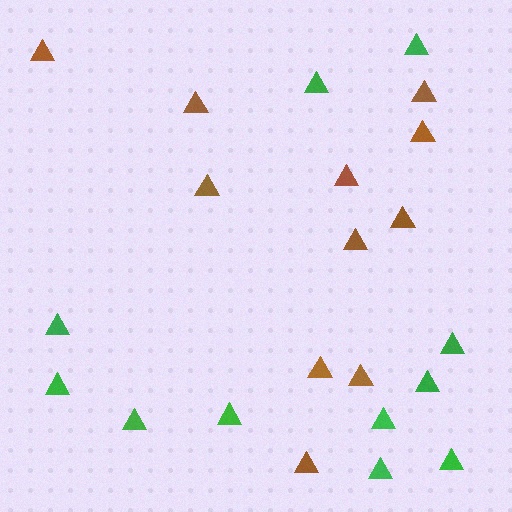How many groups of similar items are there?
There are 2 groups: one group of brown triangles (11) and one group of green triangles (11).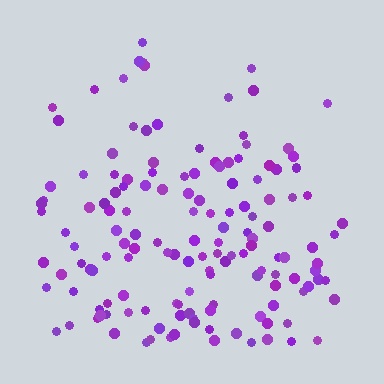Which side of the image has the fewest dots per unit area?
The top.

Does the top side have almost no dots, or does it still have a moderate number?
Still a moderate number, just noticeably fewer than the bottom.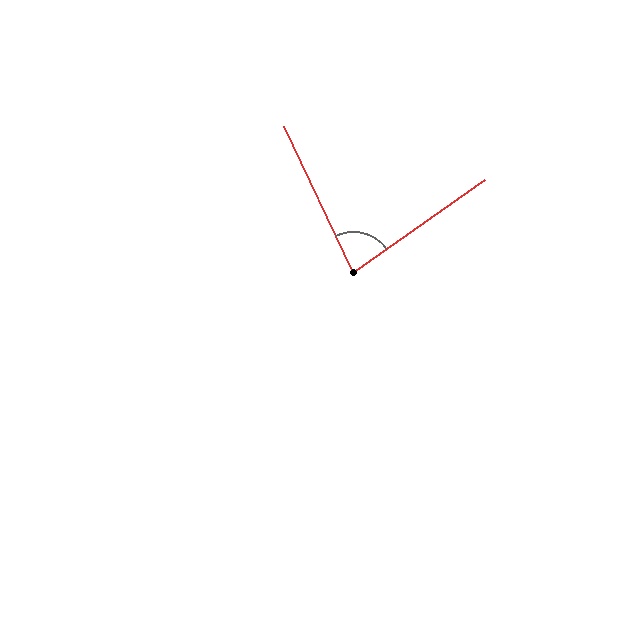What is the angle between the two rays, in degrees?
Approximately 80 degrees.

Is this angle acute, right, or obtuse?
It is acute.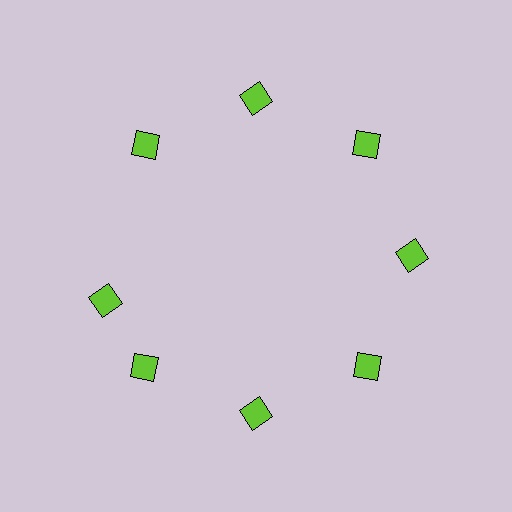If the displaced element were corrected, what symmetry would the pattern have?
It would have 8-fold rotational symmetry — the pattern would map onto itself every 45 degrees.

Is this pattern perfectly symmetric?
No. The 8 lime diamonds are arranged in a ring, but one element near the 9 o'clock position is rotated out of alignment along the ring, breaking the 8-fold rotational symmetry.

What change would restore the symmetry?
The symmetry would be restored by rotating it back into even spacing with its neighbors so that all 8 diamonds sit at equal angles and equal distance from the center.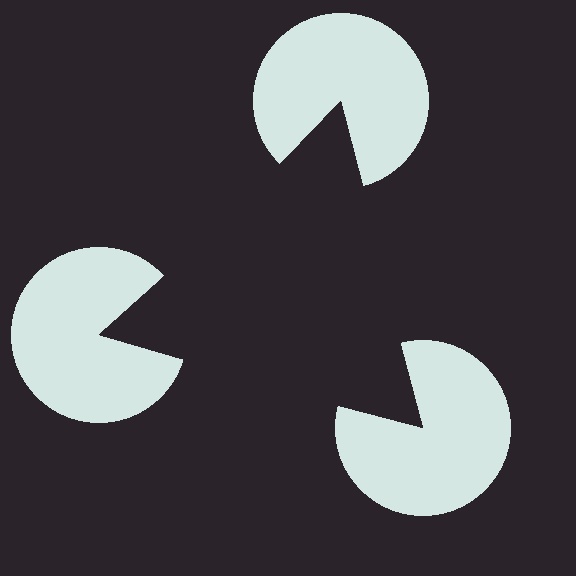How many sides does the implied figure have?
3 sides.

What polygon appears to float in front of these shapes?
An illusory triangle — its edges are inferred from the aligned wedge cuts in the pac-man discs, not physically drawn.